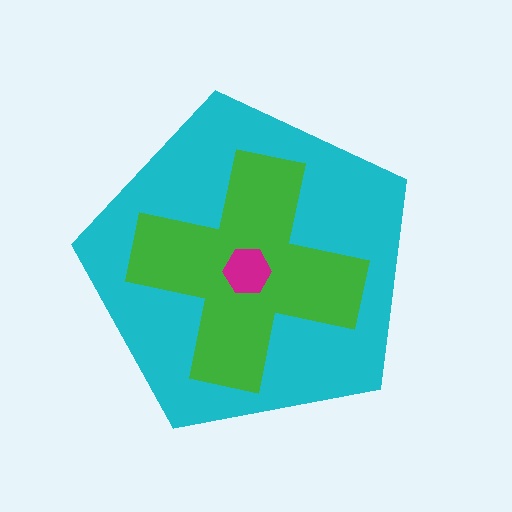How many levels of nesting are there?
3.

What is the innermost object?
The magenta hexagon.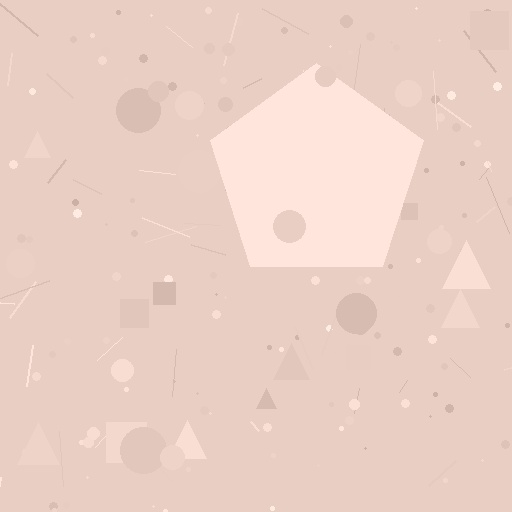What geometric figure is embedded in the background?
A pentagon is embedded in the background.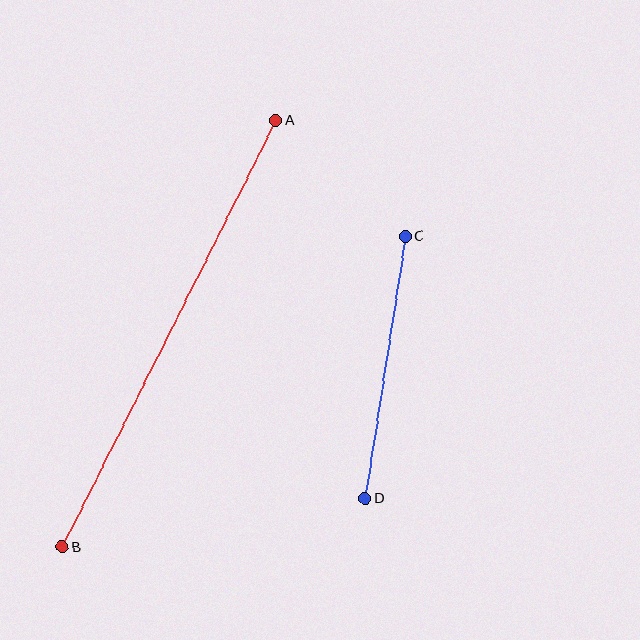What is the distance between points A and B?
The distance is approximately 478 pixels.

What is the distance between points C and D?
The distance is approximately 265 pixels.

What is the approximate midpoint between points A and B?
The midpoint is at approximately (169, 334) pixels.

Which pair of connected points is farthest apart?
Points A and B are farthest apart.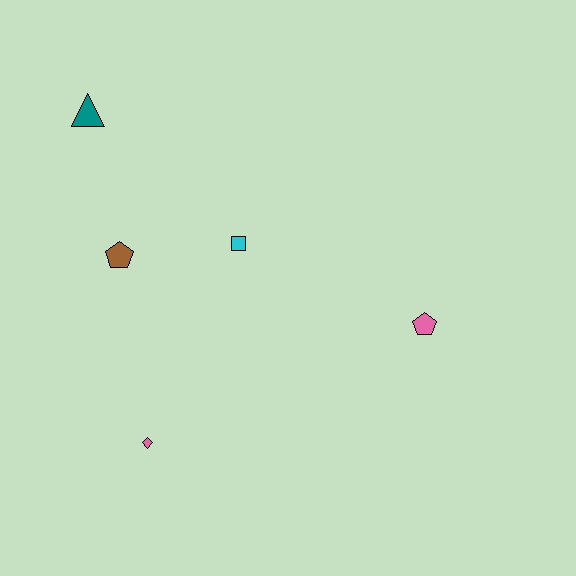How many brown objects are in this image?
There is 1 brown object.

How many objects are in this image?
There are 5 objects.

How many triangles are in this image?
There is 1 triangle.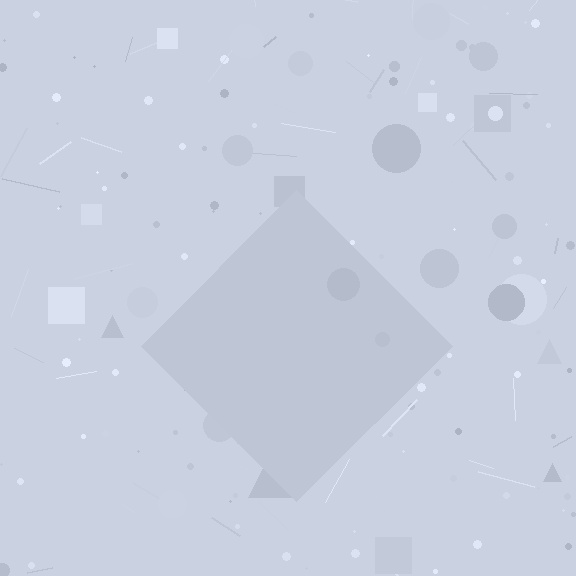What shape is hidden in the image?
A diamond is hidden in the image.